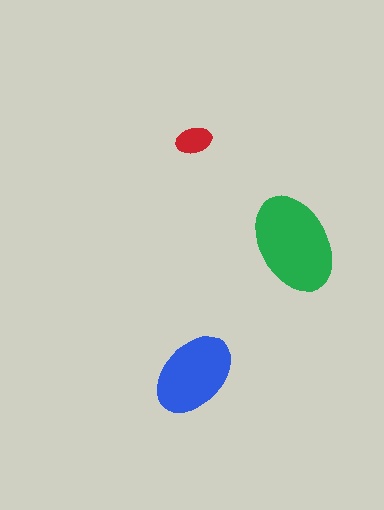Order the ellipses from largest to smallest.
the green one, the blue one, the red one.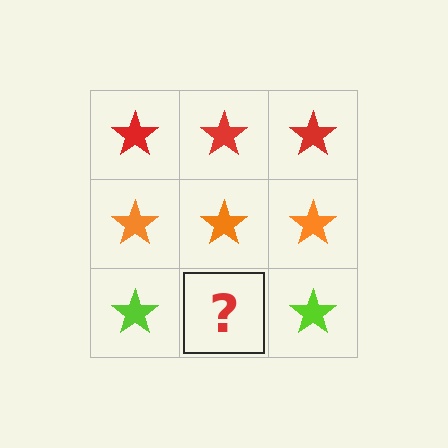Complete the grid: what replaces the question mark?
The question mark should be replaced with a lime star.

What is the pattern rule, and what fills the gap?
The rule is that each row has a consistent color. The gap should be filled with a lime star.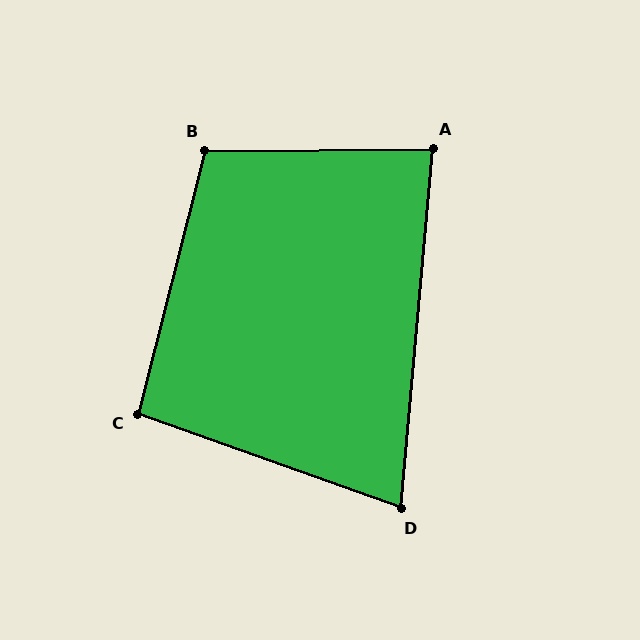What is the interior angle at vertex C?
Approximately 95 degrees (obtuse).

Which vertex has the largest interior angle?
B, at approximately 105 degrees.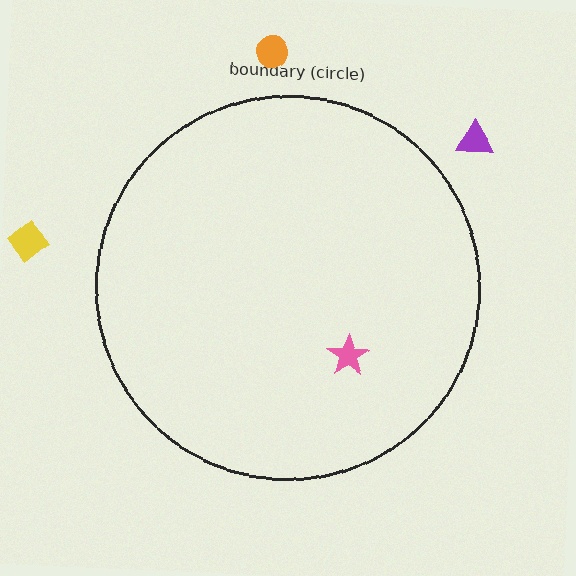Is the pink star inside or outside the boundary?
Inside.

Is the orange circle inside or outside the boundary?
Outside.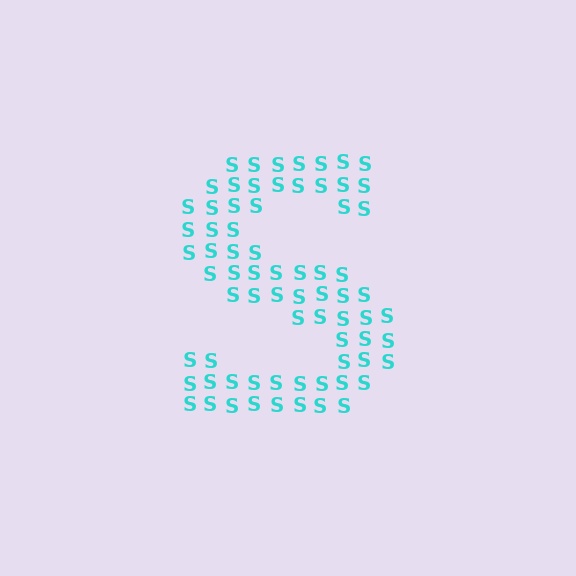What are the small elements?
The small elements are letter S's.